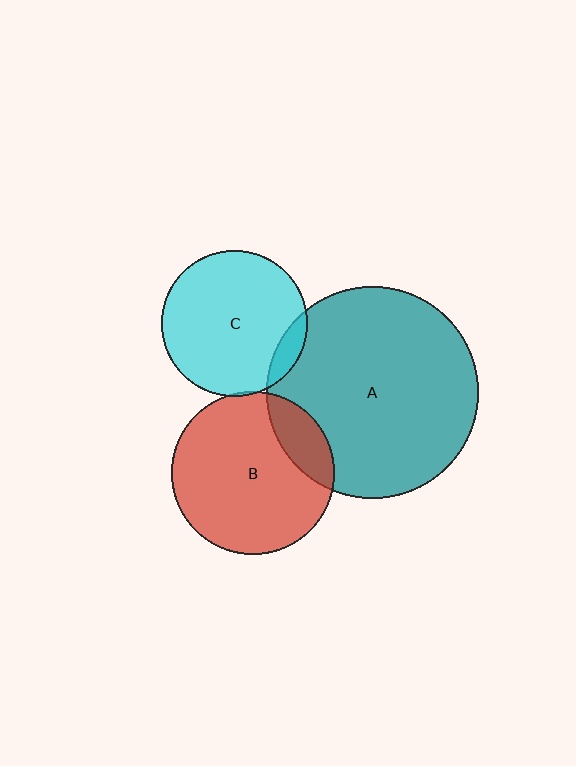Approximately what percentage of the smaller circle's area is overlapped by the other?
Approximately 15%.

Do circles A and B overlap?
Yes.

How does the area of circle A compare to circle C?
Approximately 2.1 times.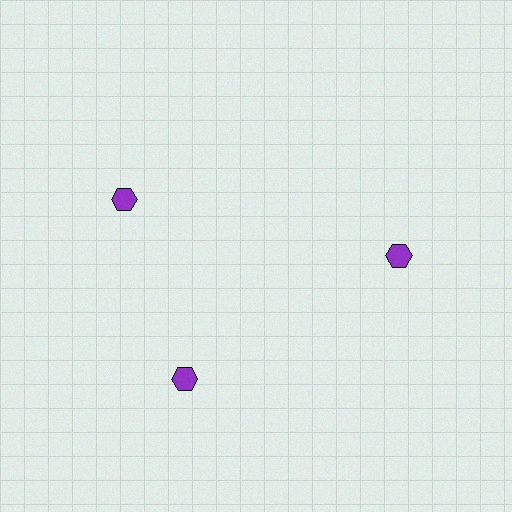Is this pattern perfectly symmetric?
No. The 3 purple hexagons are arranged in a ring, but one element near the 11 o'clock position is rotated out of alignment along the ring, breaking the 3-fold rotational symmetry.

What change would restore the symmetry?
The symmetry would be restored by rotating it back into even spacing with its neighbors so that all 3 hexagons sit at equal angles and equal distance from the center.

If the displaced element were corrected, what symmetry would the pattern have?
It would have 3-fold rotational symmetry — the pattern would map onto itself every 120 degrees.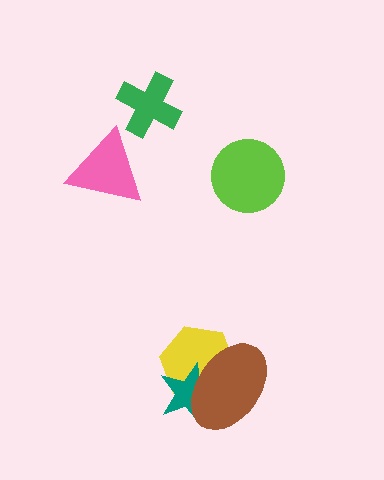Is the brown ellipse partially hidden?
No, no other shape covers it.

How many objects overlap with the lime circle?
0 objects overlap with the lime circle.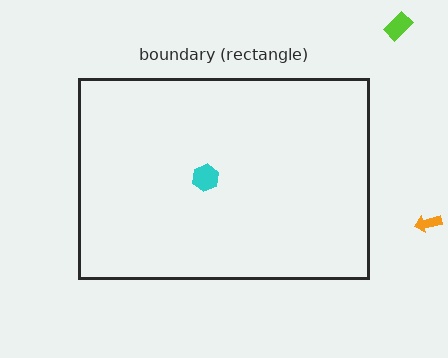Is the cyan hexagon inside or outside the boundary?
Inside.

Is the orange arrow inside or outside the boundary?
Outside.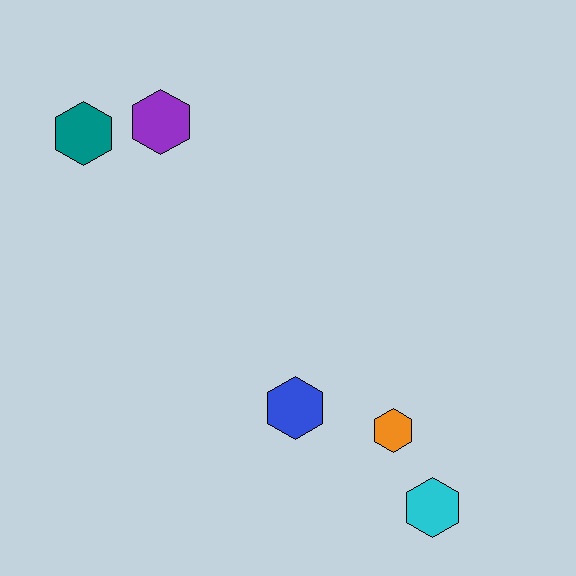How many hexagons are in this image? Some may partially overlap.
There are 5 hexagons.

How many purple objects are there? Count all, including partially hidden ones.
There is 1 purple object.